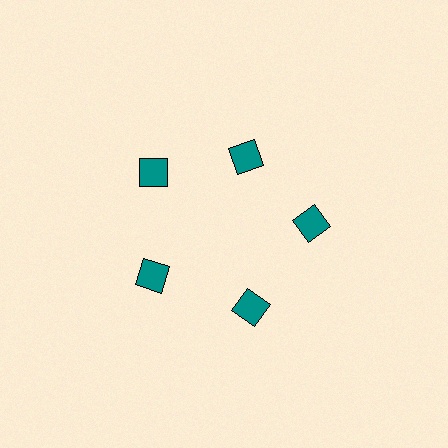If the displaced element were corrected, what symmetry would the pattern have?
It would have 5-fold rotational symmetry — the pattern would map onto itself every 72 degrees.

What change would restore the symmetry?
The symmetry would be restored by moving it outward, back onto the ring so that all 5 squares sit at equal angles and equal distance from the center.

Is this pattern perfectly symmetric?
No. The 5 teal squares are arranged in a ring, but one element near the 1 o'clock position is pulled inward toward the center, breaking the 5-fold rotational symmetry.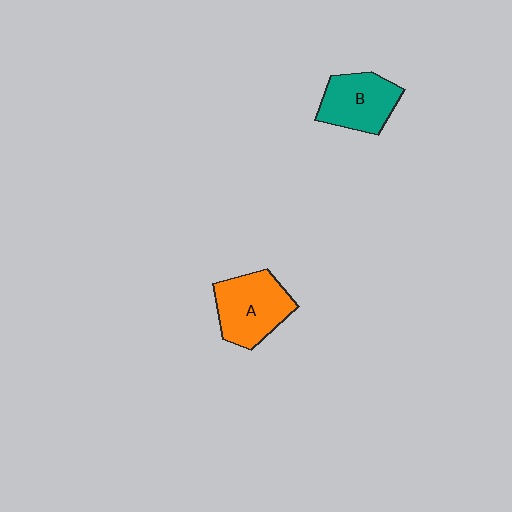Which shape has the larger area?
Shape A (orange).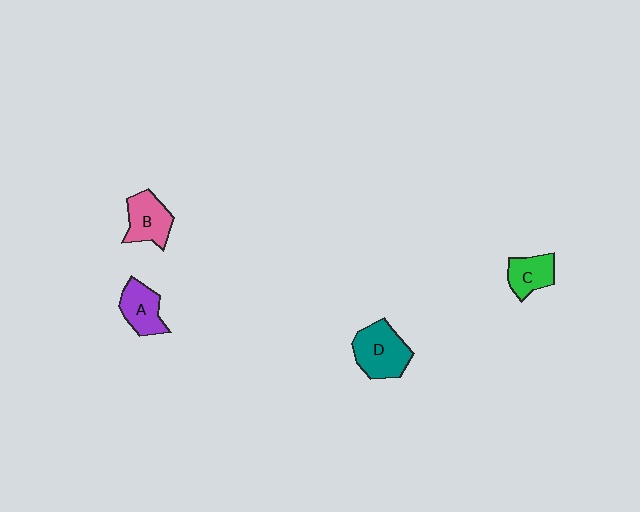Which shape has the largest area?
Shape D (teal).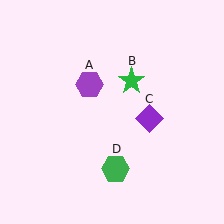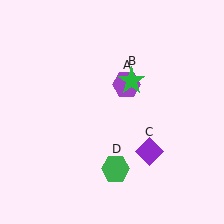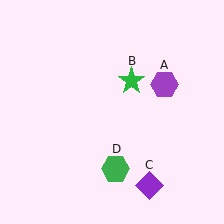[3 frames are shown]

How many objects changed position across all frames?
2 objects changed position: purple hexagon (object A), purple diamond (object C).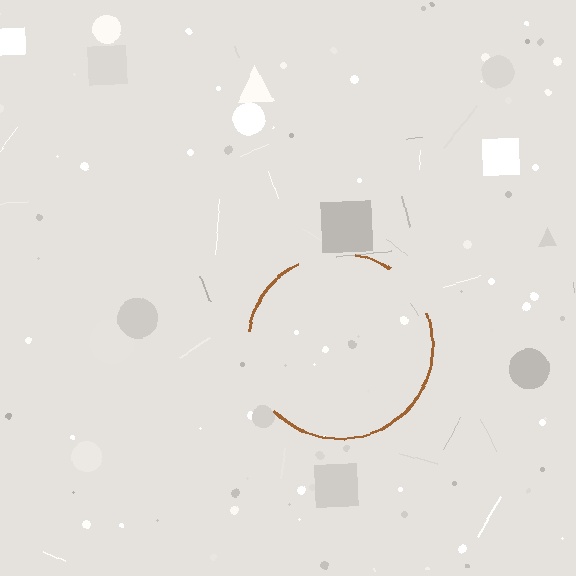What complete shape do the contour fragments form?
The contour fragments form a circle.